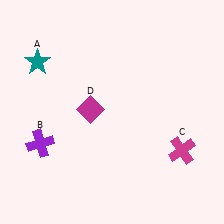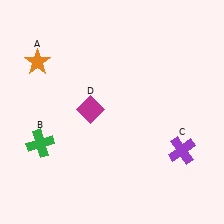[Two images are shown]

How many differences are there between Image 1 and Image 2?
There are 3 differences between the two images.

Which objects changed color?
A changed from teal to orange. B changed from purple to green. C changed from magenta to purple.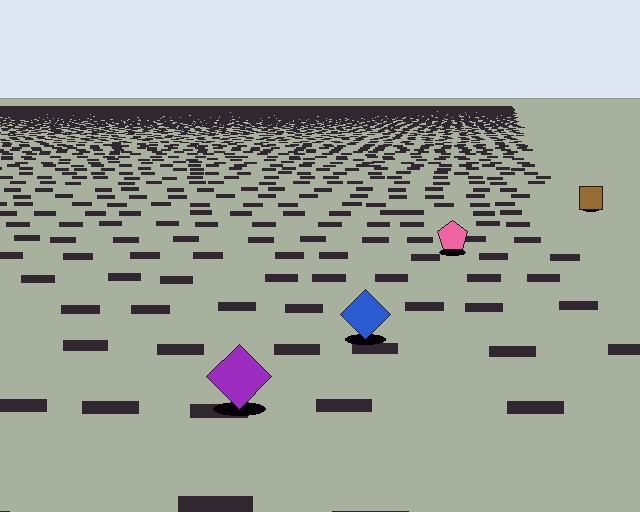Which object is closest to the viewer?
The purple diamond is closest. The texture marks near it are larger and more spread out.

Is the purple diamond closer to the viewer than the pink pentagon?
Yes. The purple diamond is closer — you can tell from the texture gradient: the ground texture is coarser near it.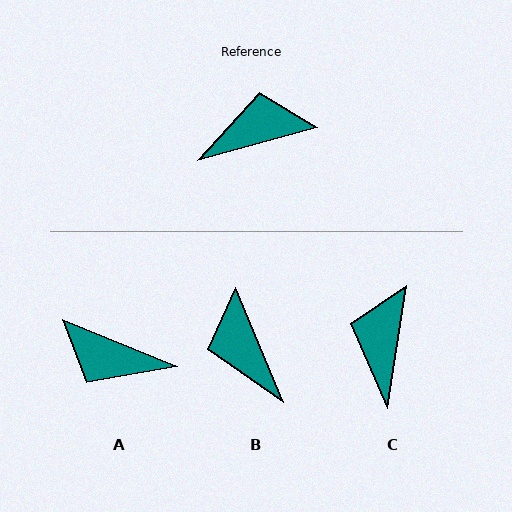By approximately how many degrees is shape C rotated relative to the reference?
Approximately 66 degrees counter-clockwise.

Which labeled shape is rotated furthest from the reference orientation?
A, about 143 degrees away.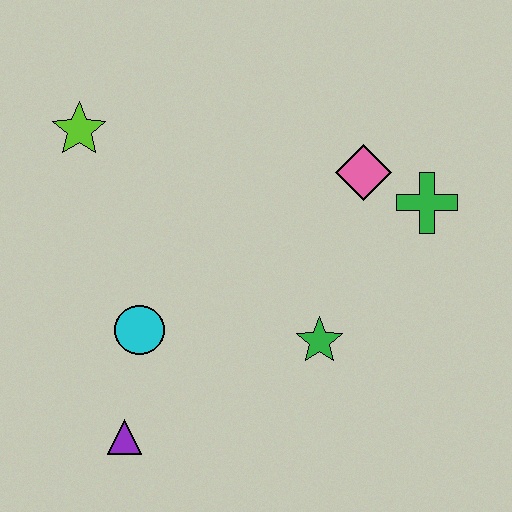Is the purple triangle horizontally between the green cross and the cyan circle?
No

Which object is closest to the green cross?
The pink diamond is closest to the green cross.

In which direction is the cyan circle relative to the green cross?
The cyan circle is to the left of the green cross.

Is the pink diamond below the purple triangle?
No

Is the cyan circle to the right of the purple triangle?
Yes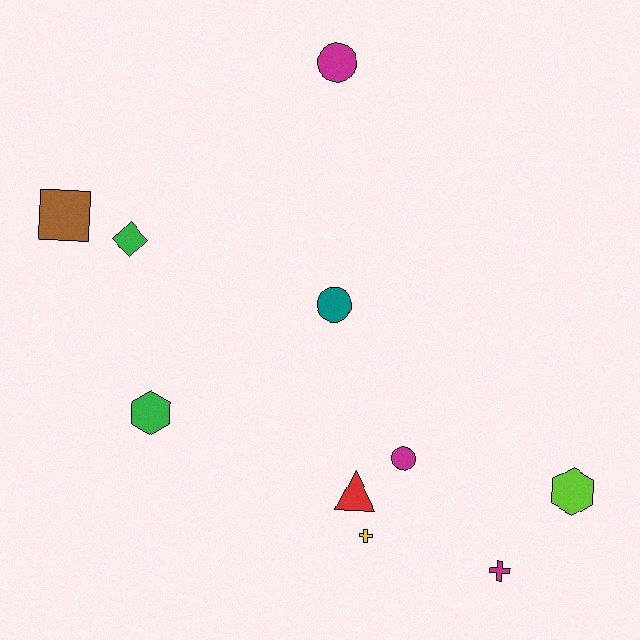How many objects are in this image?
There are 10 objects.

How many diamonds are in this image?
There is 1 diamond.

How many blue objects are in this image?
There are no blue objects.